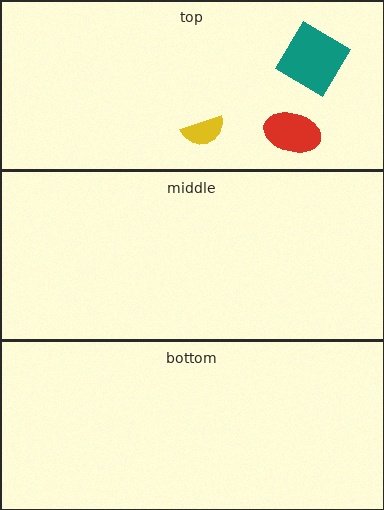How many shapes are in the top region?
3.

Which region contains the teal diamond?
The top region.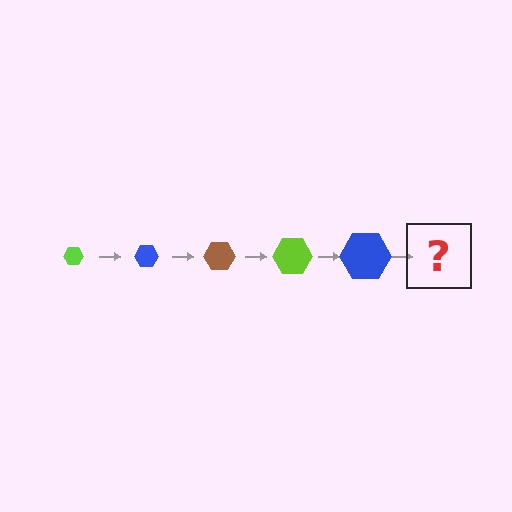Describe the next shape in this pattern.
It should be a brown hexagon, larger than the previous one.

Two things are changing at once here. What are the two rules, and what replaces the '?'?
The two rules are that the hexagon grows larger each step and the color cycles through lime, blue, and brown. The '?' should be a brown hexagon, larger than the previous one.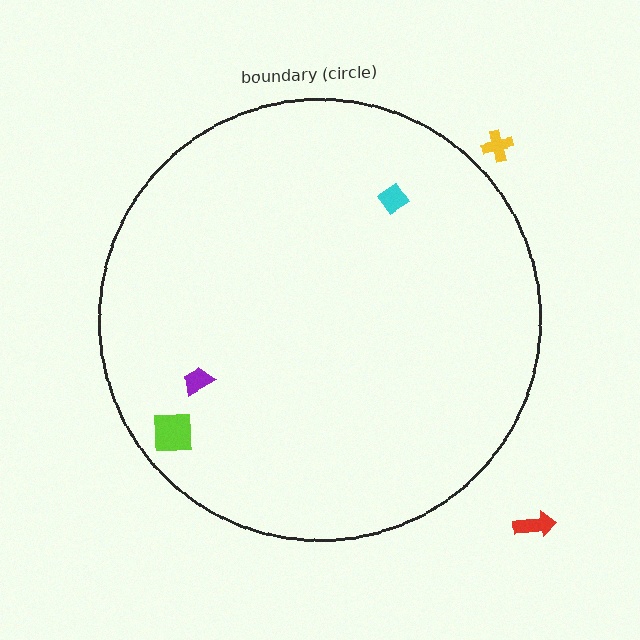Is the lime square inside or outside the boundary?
Inside.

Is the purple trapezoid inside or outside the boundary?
Inside.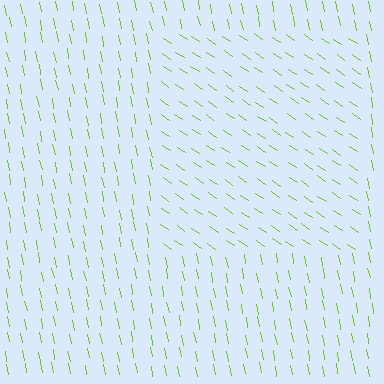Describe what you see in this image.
The image is filled with small lime line segments. A rectangle region in the image has lines oriented differently from the surrounding lines, creating a visible texture boundary.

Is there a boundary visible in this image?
Yes, there is a texture boundary formed by a change in line orientation.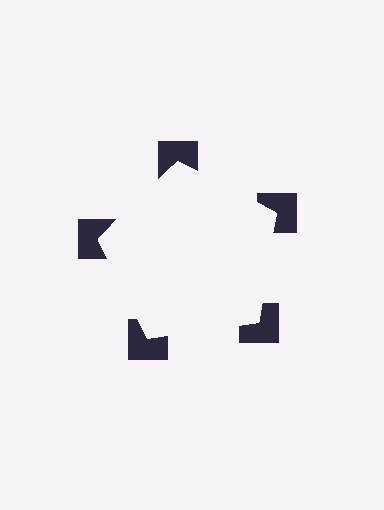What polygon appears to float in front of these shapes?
An illusory pentagon — its edges are inferred from the aligned wedge cuts in the notched squares, not physically drawn.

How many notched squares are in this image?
There are 5 — one at each vertex of the illusory pentagon.